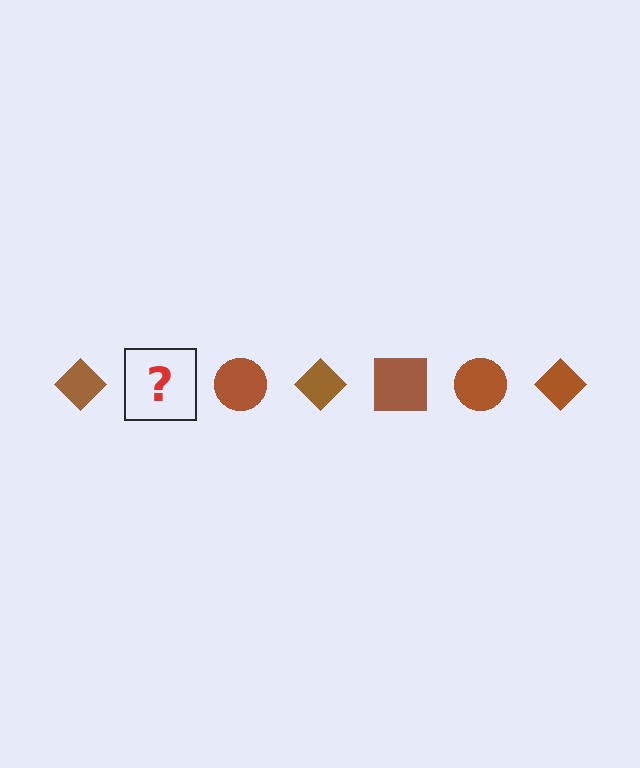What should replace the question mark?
The question mark should be replaced with a brown square.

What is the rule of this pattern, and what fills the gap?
The rule is that the pattern cycles through diamond, square, circle shapes in brown. The gap should be filled with a brown square.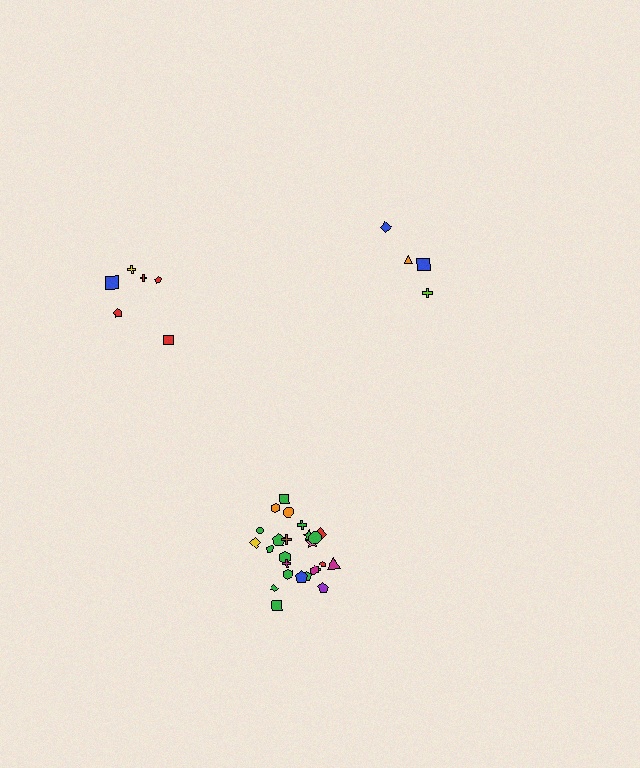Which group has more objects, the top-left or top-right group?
The top-left group.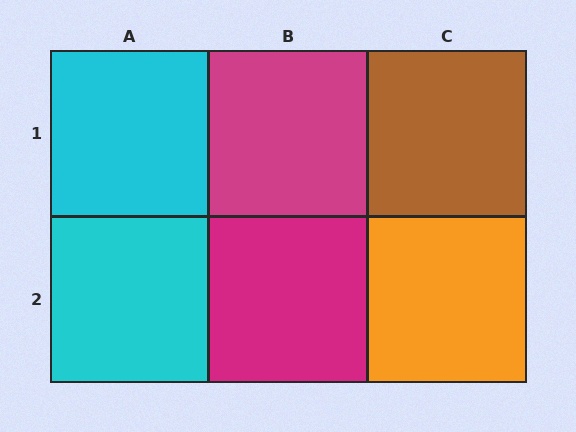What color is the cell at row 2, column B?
Magenta.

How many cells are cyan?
2 cells are cyan.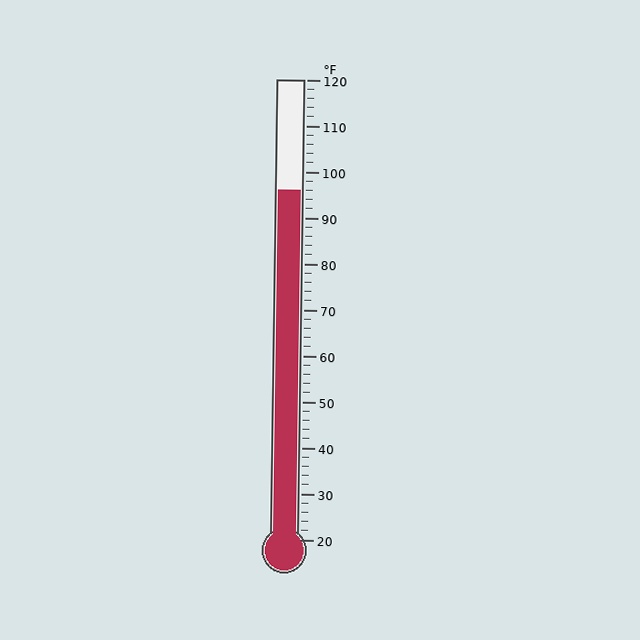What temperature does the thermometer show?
The thermometer shows approximately 96°F.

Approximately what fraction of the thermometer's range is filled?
The thermometer is filled to approximately 75% of its range.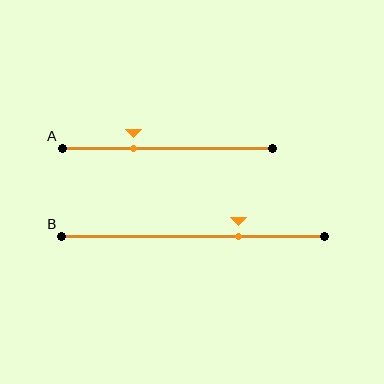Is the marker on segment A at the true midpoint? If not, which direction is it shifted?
No, the marker on segment A is shifted to the left by about 16% of the segment length.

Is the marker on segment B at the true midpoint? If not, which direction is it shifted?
No, the marker on segment B is shifted to the right by about 17% of the segment length.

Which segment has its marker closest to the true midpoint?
Segment A has its marker closest to the true midpoint.